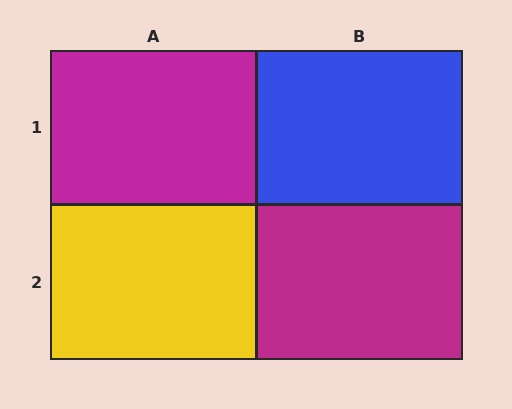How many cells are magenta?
2 cells are magenta.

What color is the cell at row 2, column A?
Yellow.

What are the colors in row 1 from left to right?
Magenta, blue.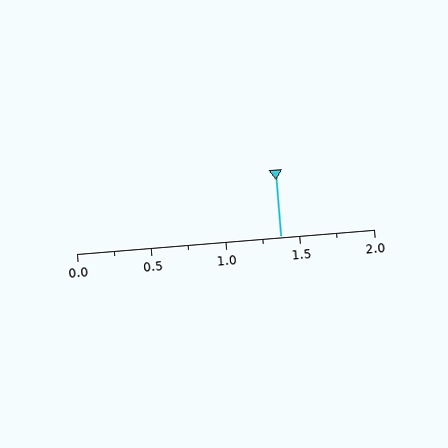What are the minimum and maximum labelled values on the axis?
The axis runs from 0.0 to 2.0.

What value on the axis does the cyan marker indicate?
The marker indicates approximately 1.38.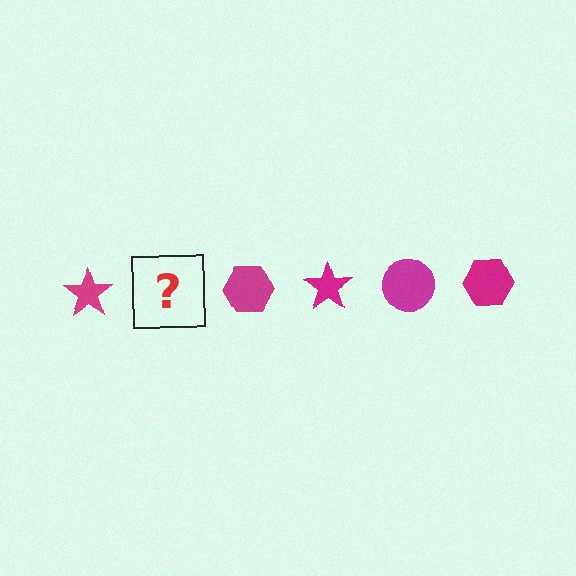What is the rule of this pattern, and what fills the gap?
The rule is that the pattern cycles through star, circle, hexagon shapes in magenta. The gap should be filled with a magenta circle.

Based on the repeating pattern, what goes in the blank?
The blank should be a magenta circle.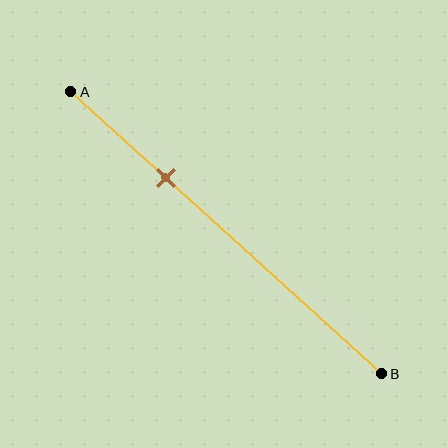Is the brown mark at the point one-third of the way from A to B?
Yes, the mark is approximately at the one-third point.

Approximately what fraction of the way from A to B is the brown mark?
The brown mark is approximately 30% of the way from A to B.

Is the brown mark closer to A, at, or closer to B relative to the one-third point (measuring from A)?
The brown mark is approximately at the one-third point of segment AB.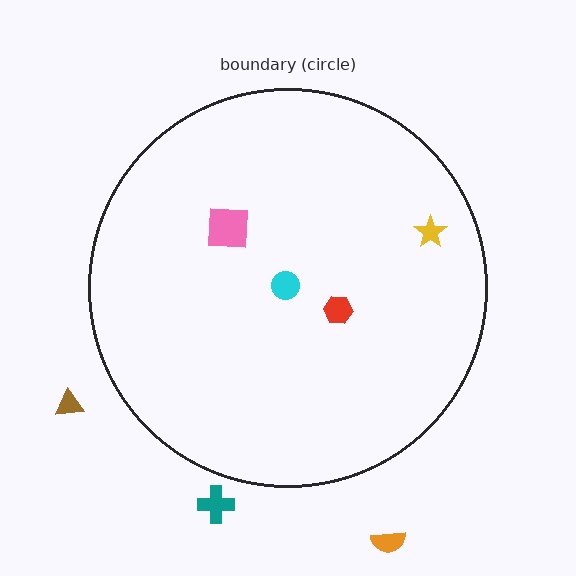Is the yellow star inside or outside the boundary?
Inside.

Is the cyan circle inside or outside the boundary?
Inside.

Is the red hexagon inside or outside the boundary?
Inside.